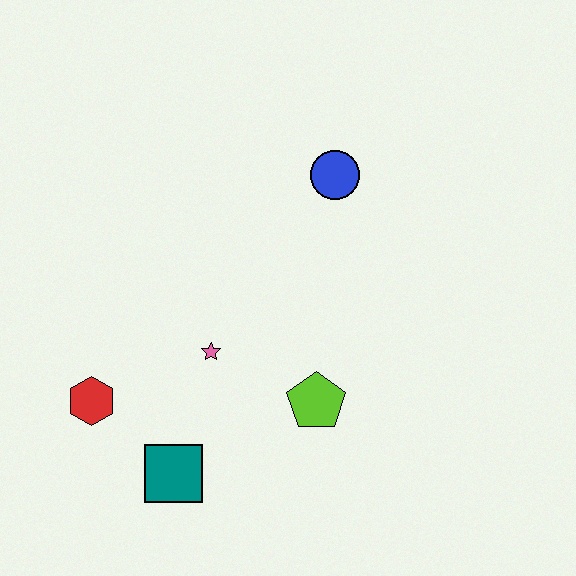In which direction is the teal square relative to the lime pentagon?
The teal square is to the left of the lime pentagon.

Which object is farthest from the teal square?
The blue circle is farthest from the teal square.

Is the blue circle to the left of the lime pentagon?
No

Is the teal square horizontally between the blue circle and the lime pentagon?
No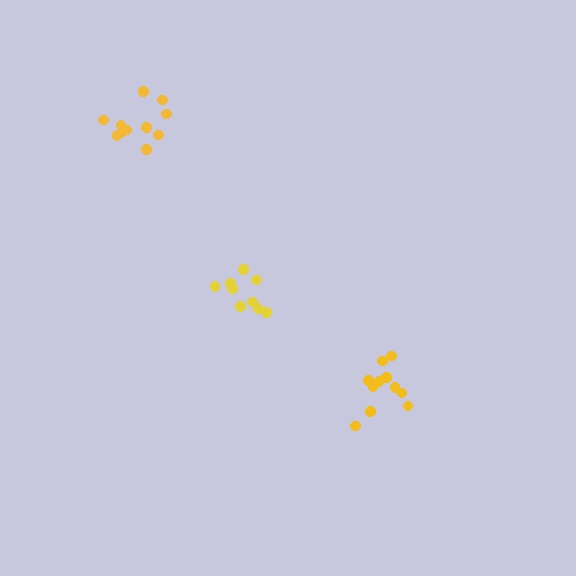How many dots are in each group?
Group 1: 11 dots, Group 2: 9 dots, Group 3: 11 dots (31 total).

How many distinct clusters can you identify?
There are 3 distinct clusters.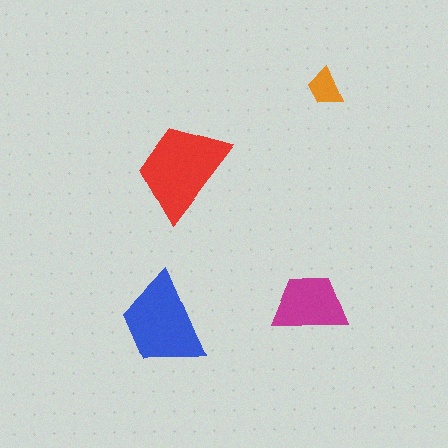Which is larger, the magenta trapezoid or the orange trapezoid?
The magenta one.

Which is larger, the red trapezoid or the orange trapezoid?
The red one.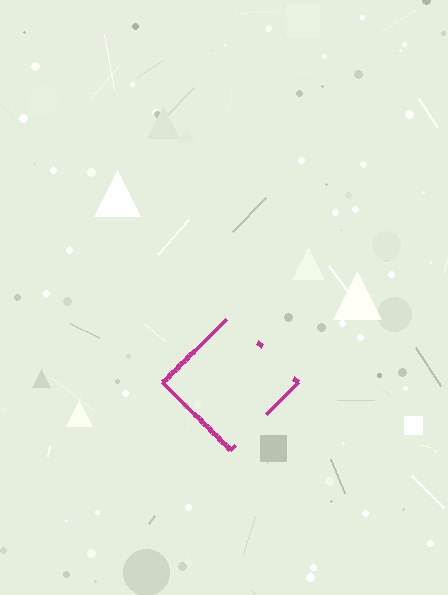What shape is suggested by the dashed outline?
The dashed outline suggests a diamond.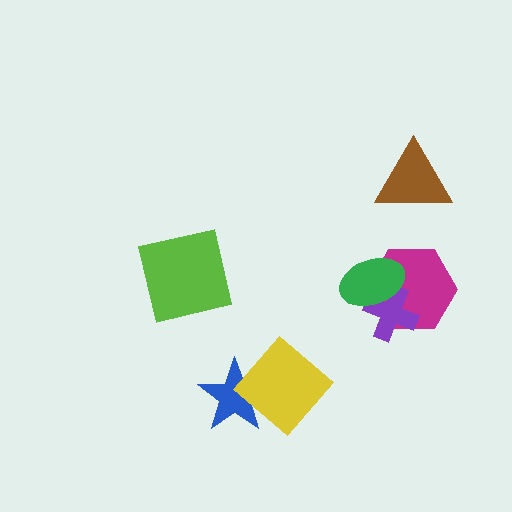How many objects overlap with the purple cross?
2 objects overlap with the purple cross.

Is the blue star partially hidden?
Yes, it is partially covered by another shape.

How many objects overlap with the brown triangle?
0 objects overlap with the brown triangle.